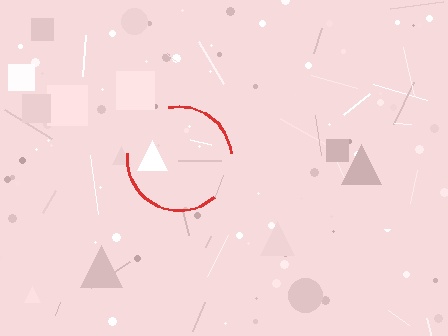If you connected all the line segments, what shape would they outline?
They would outline a circle.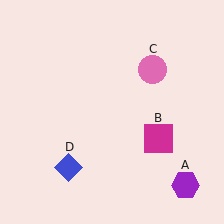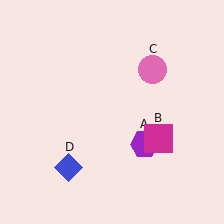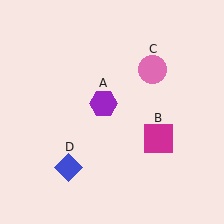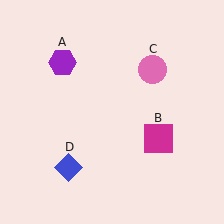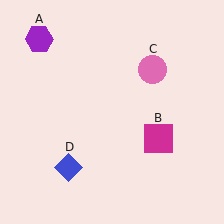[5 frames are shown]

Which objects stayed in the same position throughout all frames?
Magenta square (object B) and pink circle (object C) and blue diamond (object D) remained stationary.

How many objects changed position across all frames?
1 object changed position: purple hexagon (object A).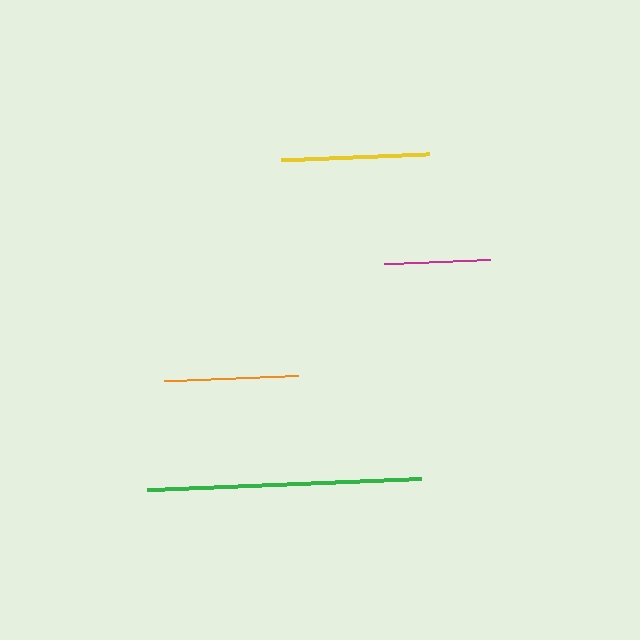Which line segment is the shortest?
The magenta line is the shortest at approximately 105 pixels.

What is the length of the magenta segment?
The magenta segment is approximately 105 pixels long.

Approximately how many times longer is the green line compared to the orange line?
The green line is approximately 2.1 times the length of the orange line.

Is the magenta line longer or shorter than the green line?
The green line is longer than the magenta line.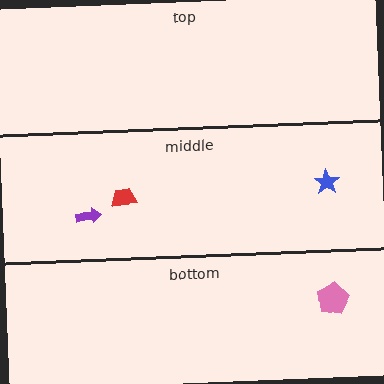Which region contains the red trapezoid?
The middle region.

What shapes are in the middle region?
The purple arrow, the blue star, the red trapezoid.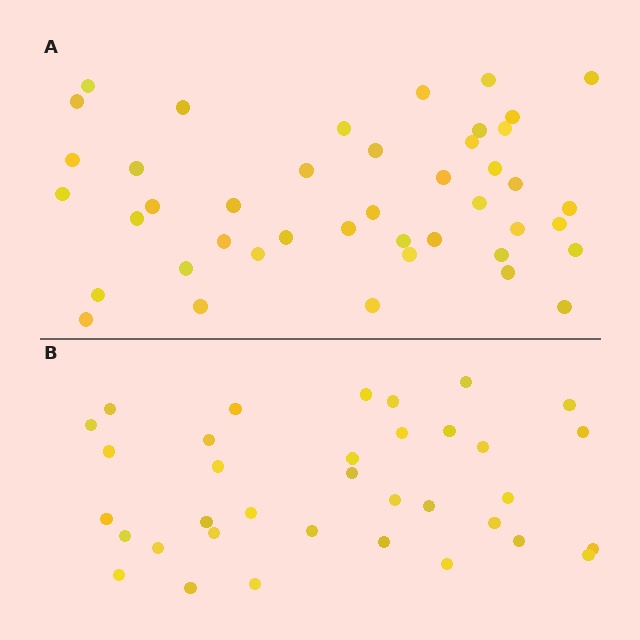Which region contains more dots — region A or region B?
Region A (the top region) has more dots.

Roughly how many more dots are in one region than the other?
Region A has roughly 8 or so more dots than region B.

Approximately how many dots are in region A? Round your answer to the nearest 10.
About 40 dots. (The exact count is 43, which rounds to 40.)